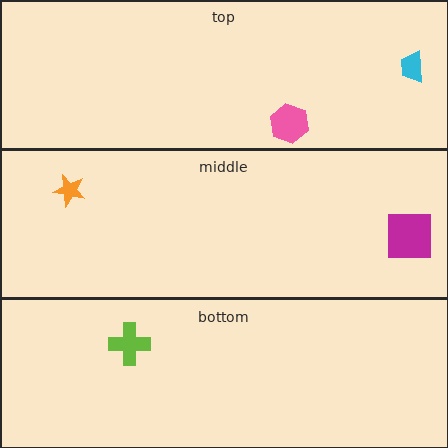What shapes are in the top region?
The pink hexagon, the cyan trapezoid.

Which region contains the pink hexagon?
The top region.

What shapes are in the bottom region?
The lime cross.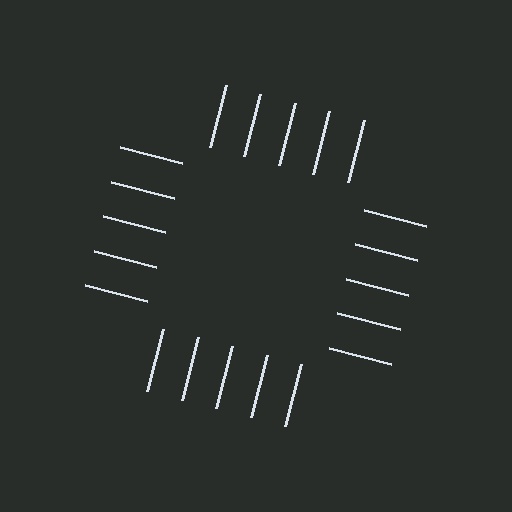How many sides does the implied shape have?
4 sides — the line-ends trace a square.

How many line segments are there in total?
20 — 5 along each of the 4 edges.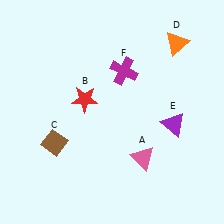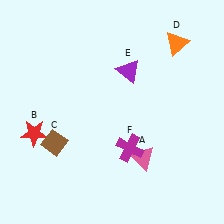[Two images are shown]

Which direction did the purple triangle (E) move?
The purple triangle (E) moved up.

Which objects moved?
The objects that moved are: the red star (B), the purple triangle (E), the magenta cross (F).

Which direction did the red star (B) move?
The red star (B) moved left.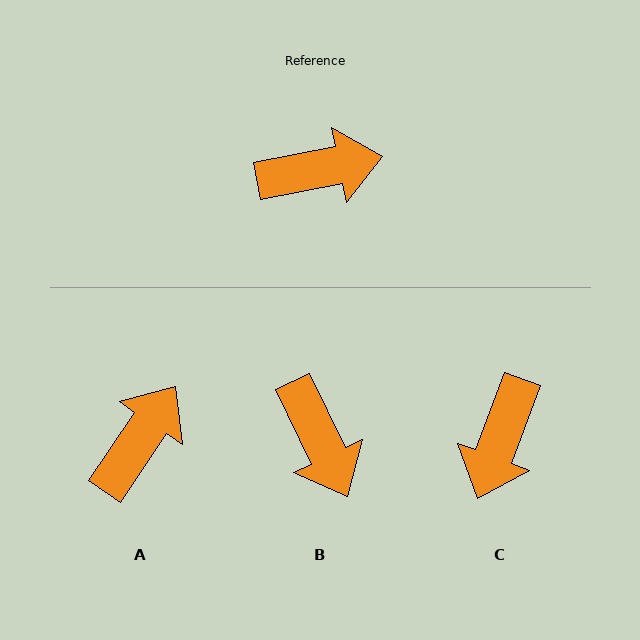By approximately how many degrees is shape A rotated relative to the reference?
Approximately 45 degrees counter-clockwise.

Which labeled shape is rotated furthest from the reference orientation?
C, about 121 degrees away.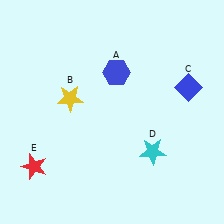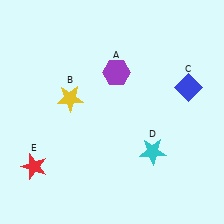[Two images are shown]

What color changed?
The hexagon (A) changed from blue in Image 1 to purple in Image 2.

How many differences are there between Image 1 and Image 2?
There is 1 difference between the two images.